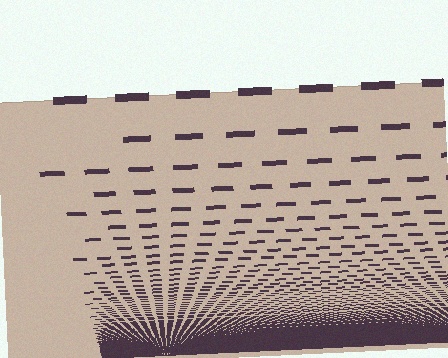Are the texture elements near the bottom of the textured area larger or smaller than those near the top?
Smaller. The gradient is inverted — elements near the bottom are smaller and denser.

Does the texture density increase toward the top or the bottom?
Density increases toward the bottom.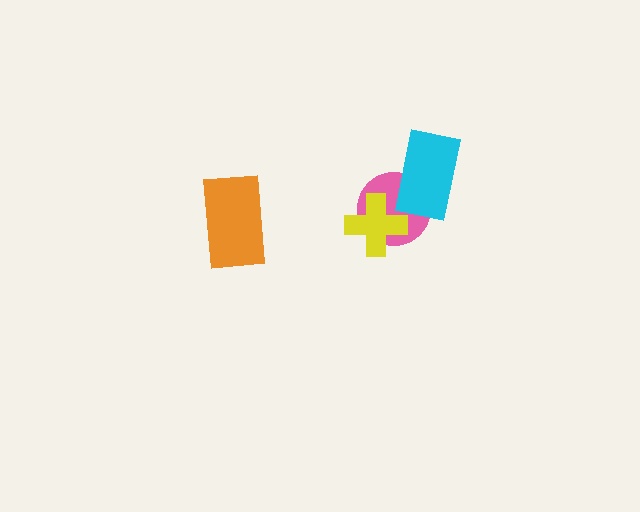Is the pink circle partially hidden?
Yes, it is partially covered by another shape.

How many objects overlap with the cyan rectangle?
1 object overlaps with the cyan rectangle.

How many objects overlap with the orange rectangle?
0 objects overlap with the orange rectangle.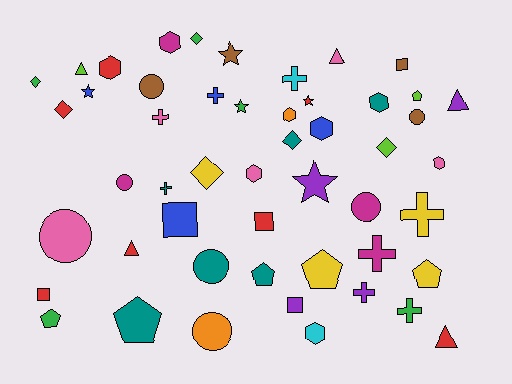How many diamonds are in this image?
There are 6 diamonds.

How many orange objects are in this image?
There are 2 orange objects.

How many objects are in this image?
There are 50 objects.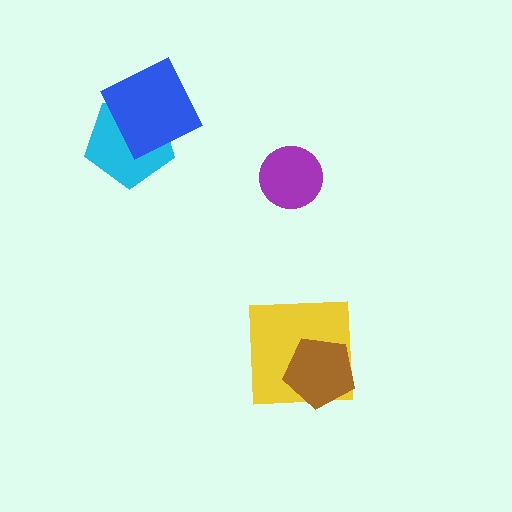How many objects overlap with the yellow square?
1 object overlaps with the yellow square.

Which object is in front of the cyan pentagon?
The blue square is in front of the cyan pentagon.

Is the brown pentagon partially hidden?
No, no other shape covers it.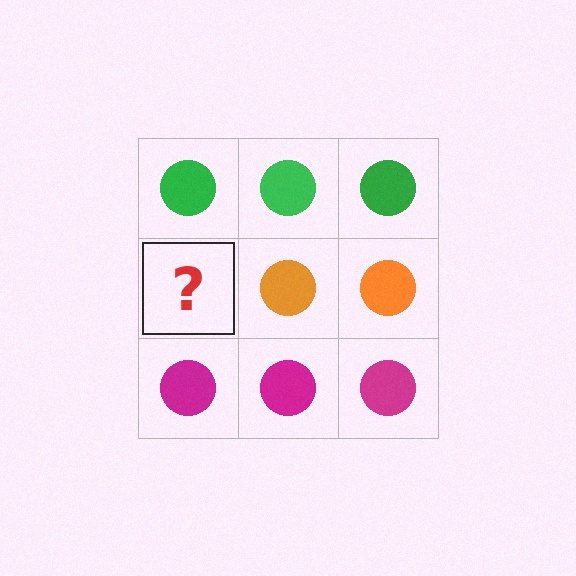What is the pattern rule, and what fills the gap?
The rule is that each row has a consistent color. The gap should be filled with an orange circle.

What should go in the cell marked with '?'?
The missing cell should contain an orange circle.